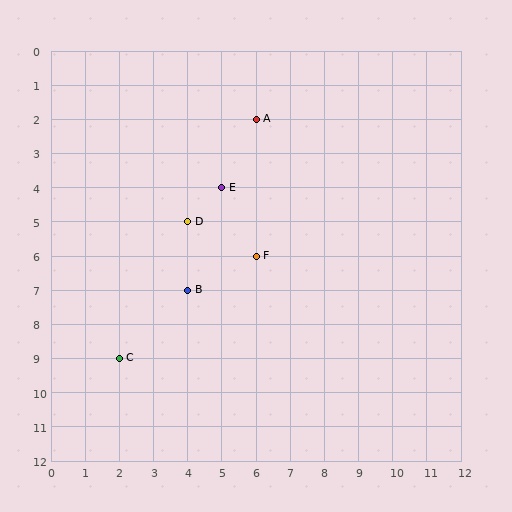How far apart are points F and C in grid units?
Points F and C are 4 columns and 3 rows apart (about 5.0 grid units diagonally).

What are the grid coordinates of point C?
Point C is at grid coordinates (2, 9).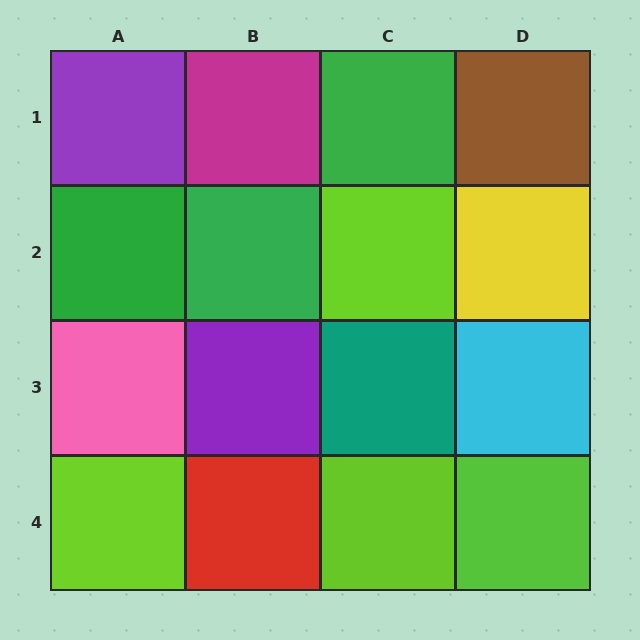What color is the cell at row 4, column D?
Lime.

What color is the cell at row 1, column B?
Magenta.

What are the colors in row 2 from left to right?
Green, green, lime, yellow.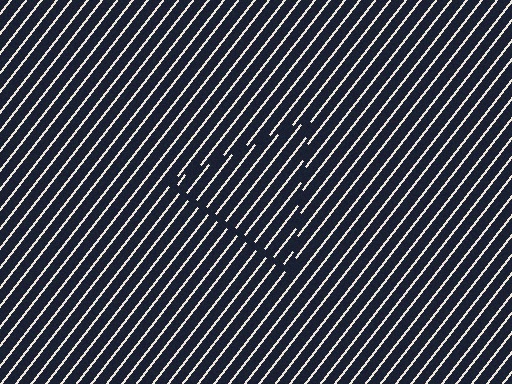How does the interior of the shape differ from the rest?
The interior of the shape contains the same grating, shifted by half a period — the contour is defined by the phase discontinuity where line-ends from the inner and outer gratings abut.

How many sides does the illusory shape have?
3 sides — the line-ends trace a triangle.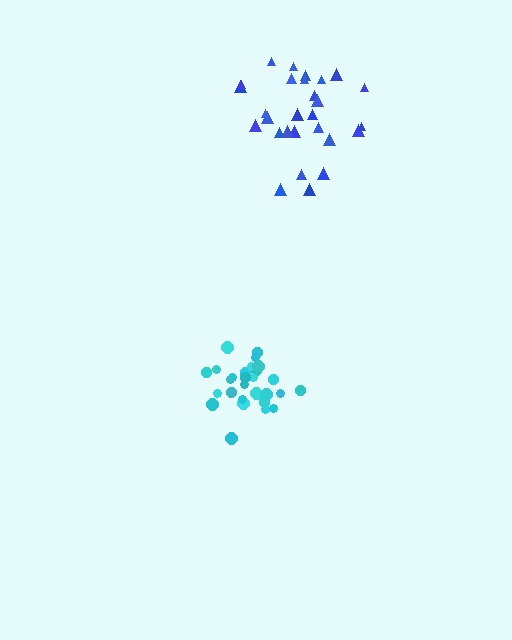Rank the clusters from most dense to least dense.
cyan, blue.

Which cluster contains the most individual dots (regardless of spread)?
Cyan (29).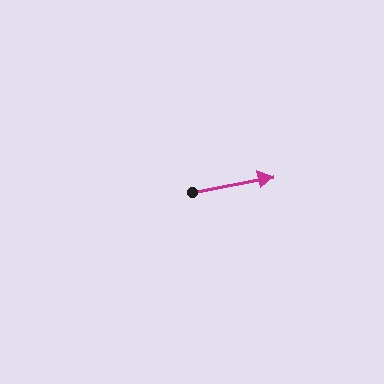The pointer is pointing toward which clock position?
Roughly 3 o'clock.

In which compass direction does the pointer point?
East.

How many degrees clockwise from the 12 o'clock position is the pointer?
Approximately 79 degrees.